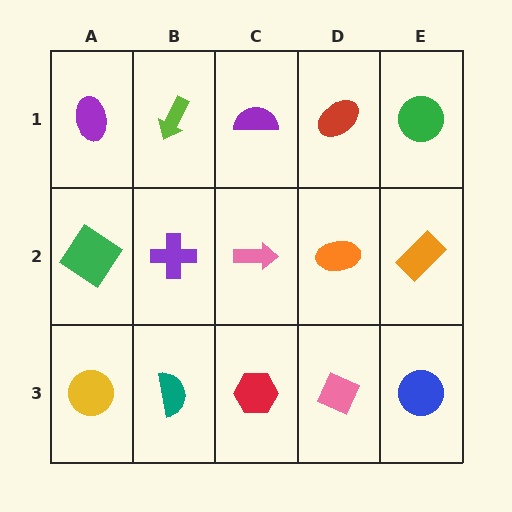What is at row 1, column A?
A purple ellipse.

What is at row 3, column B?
A teal semicircle.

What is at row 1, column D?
A red ellipse.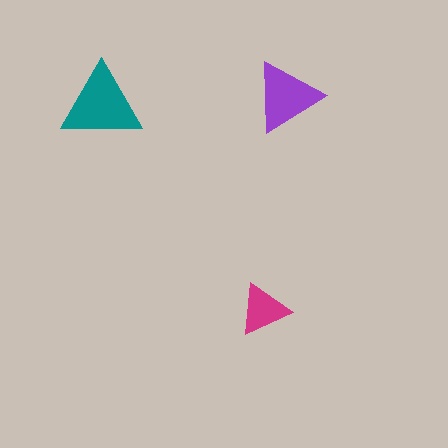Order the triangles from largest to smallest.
the teal one, the purple one, the magenta one.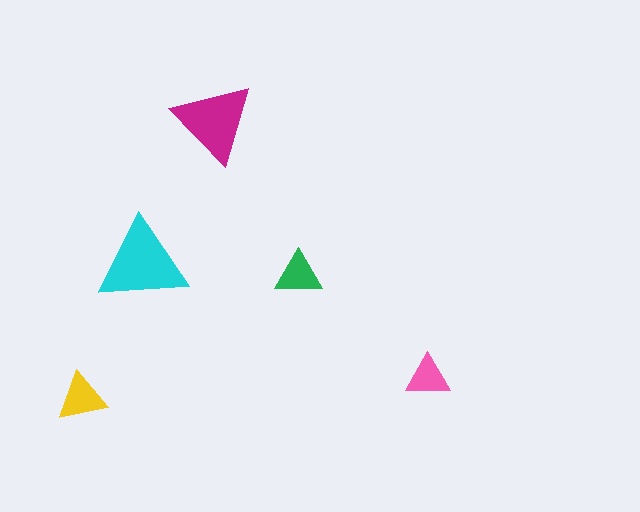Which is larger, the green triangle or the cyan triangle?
The cyan one.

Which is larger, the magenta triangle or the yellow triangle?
The magenta one.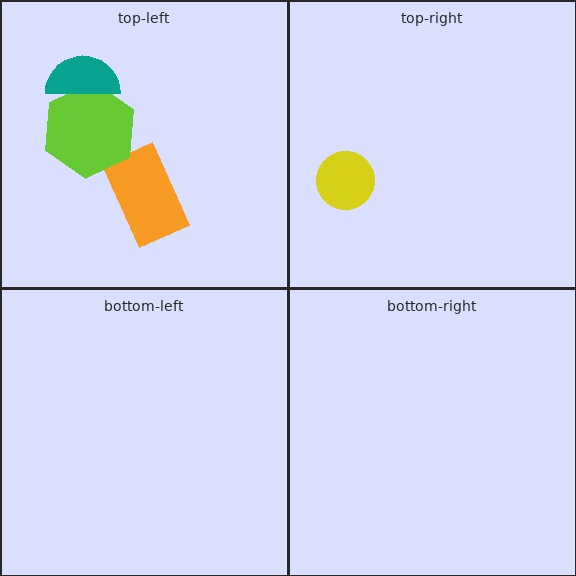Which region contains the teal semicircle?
The top-left region.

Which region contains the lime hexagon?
The top-left region.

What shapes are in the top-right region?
The yellow circle.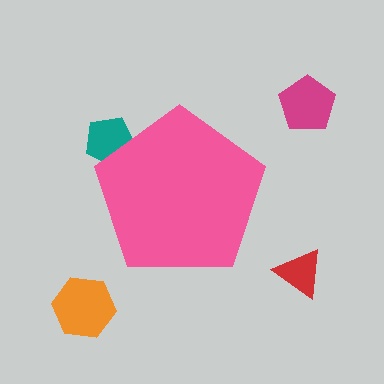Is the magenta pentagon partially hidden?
No, the magenta pentagon is fully visible.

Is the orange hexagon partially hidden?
No, the orange hexagon is fully visible.